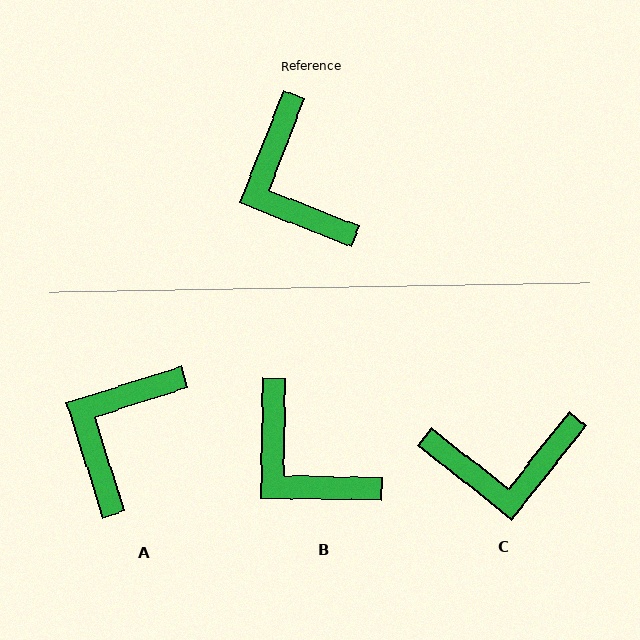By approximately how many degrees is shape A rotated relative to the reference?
Approximately 51 degrees clockwise.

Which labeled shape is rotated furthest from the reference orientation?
C, about 73 degrees away.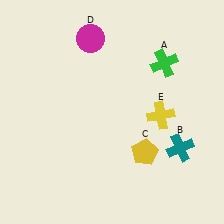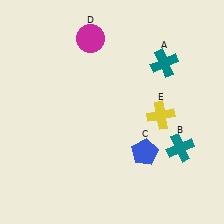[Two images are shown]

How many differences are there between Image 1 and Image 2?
There are 2 differences between the two images.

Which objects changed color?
A changed from green to teal. C changed from yellow to blue.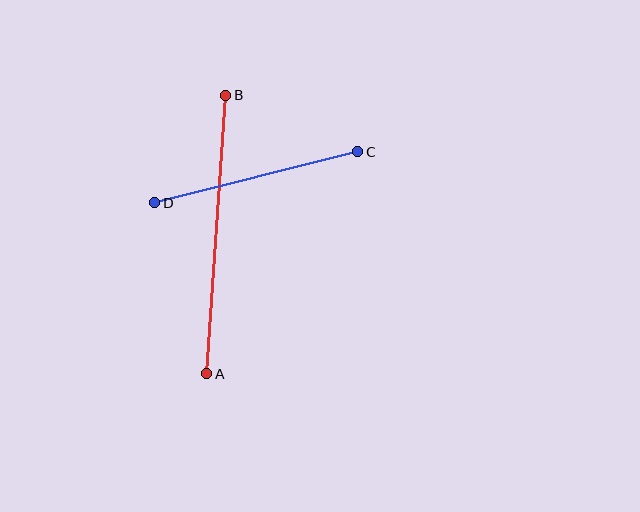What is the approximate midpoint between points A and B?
The midpoint is at approximately (216, 235) pixels.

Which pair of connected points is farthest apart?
Points A and B are farthest apart.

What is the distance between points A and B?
The distance is approximately 279 pixels.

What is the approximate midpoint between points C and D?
The midpoint is at approximately (256, 177) pixels.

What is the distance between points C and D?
The distance is approximately 209 pixels.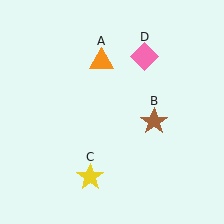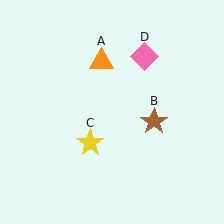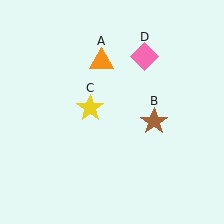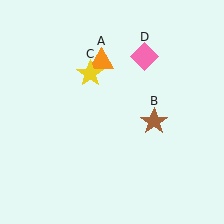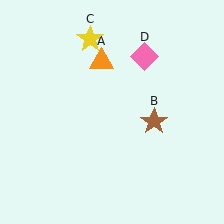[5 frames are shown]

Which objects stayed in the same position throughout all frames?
Orange triangle (object A) and brown star (object B) and pink diamond (object D) remained stationary.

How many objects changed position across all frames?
1 object changed position: yellow star (object C).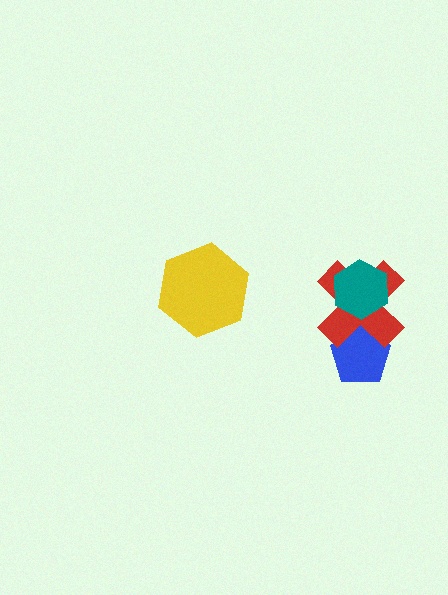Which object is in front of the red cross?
The teal hexagon is in front of the red cross.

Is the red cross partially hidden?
Yes, it is partially covered by another shape.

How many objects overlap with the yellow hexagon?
0 objects overlap with the yellow hexagon.